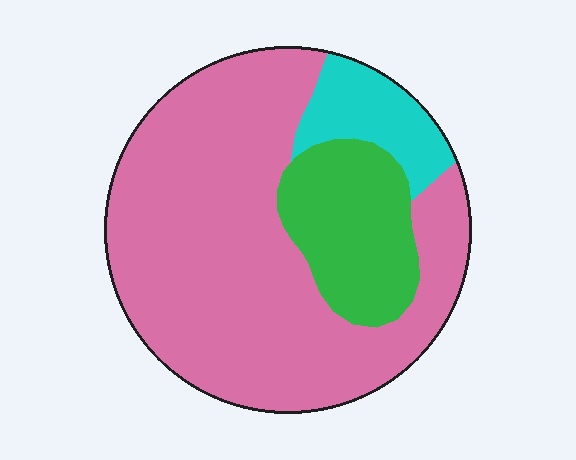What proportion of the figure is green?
Green takes up about one fifth (1/5) of the figure.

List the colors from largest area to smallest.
From largest to smallest: pink, green, cyan.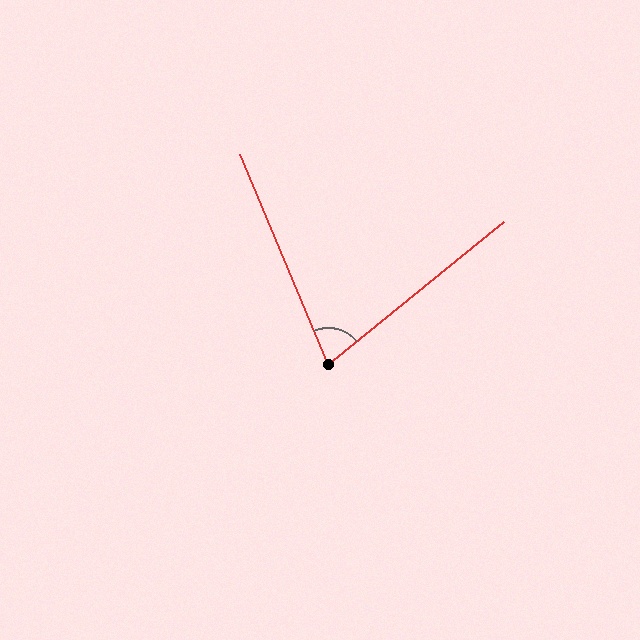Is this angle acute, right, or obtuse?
It is acute.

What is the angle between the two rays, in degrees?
Approximately 74 degrees.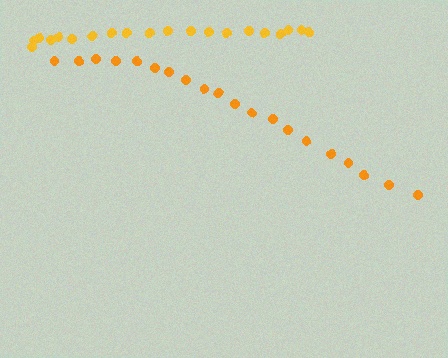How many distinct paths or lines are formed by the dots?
There are 2 distinct paths.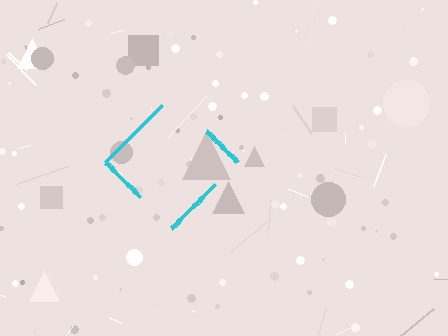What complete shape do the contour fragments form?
The contour fragments form a diamond.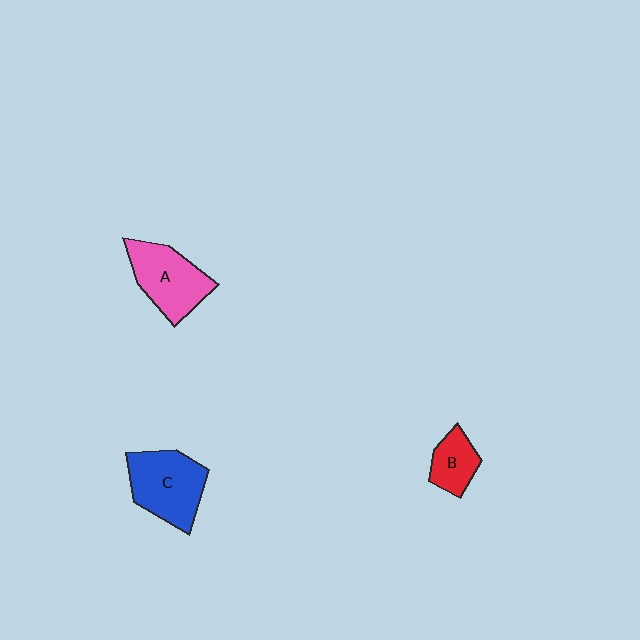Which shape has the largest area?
Shape C (blue).